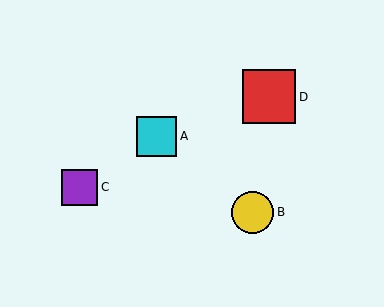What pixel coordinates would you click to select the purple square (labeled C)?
Click at (80, 187) to select the purple square C.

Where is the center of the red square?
The center of the red square is at (269, 97).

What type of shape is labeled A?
Shape A is a cyan square.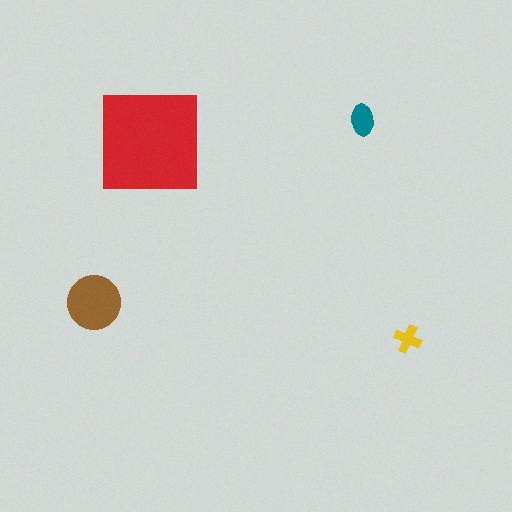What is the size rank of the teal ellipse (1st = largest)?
3rd.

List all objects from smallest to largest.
The yellow cross, the teal ellipse, the brown circle, the red square.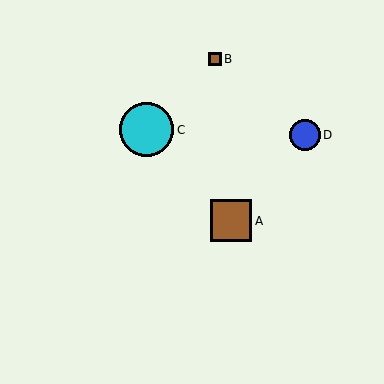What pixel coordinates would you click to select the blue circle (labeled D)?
Click at (305, 135) to select the blue circle D.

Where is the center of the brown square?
The center of the brown square is at (215, 59).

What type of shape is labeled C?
Shape C is a cyan circle.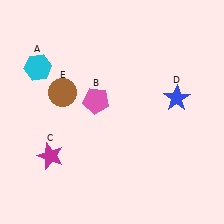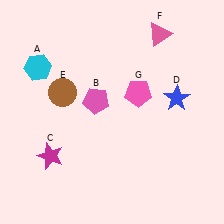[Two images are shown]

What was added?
A pink triangle (F), a pink pentagon (G) were added in Image 2.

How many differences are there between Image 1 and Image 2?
There are 2 differences between the two images.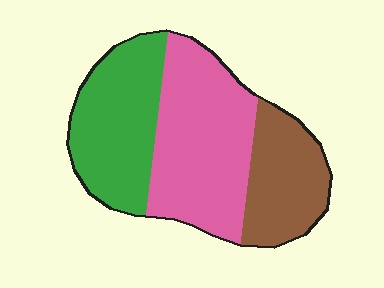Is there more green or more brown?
Green.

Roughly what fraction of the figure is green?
Green takes up about one third (1/3) of the figure.